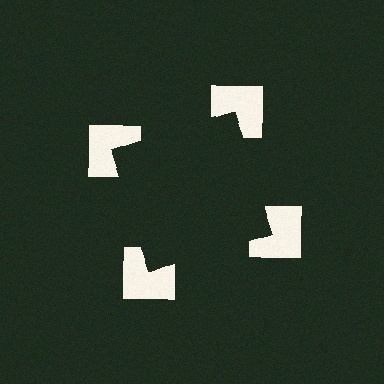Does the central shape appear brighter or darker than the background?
It typically appears slightly darker than the background, even though no actual brightness change is drawn.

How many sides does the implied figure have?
4 sides.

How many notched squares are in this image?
There are 4 — one at each vertex of the illusory square.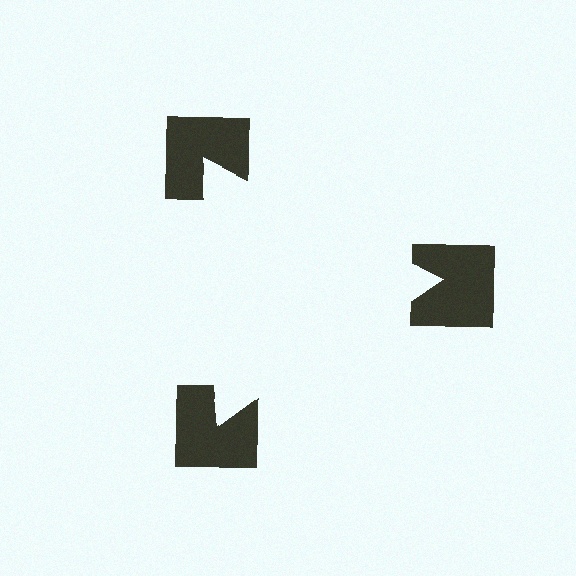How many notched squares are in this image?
There are 3 — one at each vertex of the illusory triangle.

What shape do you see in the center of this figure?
An illusory triangle — its edges are inferred from the aligned wedge cuts in the notched squares, not physically drawn.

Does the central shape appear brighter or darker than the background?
It typically appears slightly brighter than the background, even though no actual brightness change is drawn.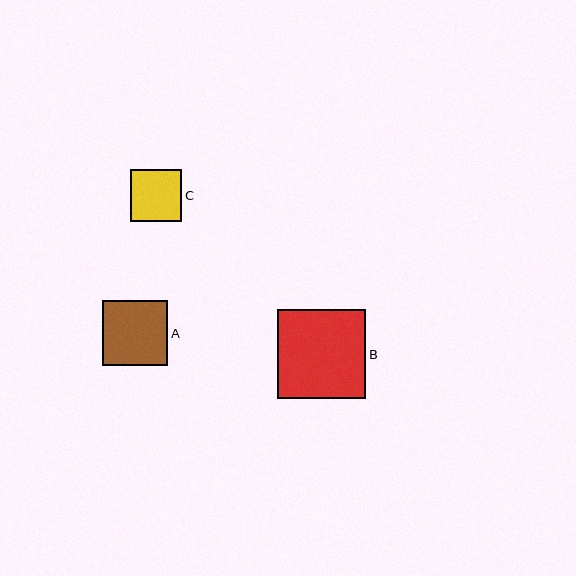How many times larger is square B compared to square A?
Square B is approximately 1.4 times the size of square A.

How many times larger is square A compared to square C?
Square A is approximately 1.2 times the size of square C.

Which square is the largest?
Square B is the largest with a size of approximately 89 pixels.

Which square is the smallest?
Square C is the smallest with a size of approximately 52 pixels.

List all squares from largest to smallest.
From largest to smallest: B, A, C.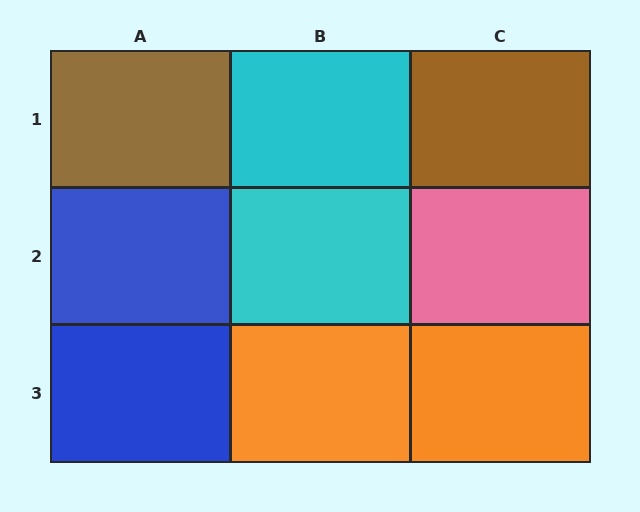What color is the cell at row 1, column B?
Cyan.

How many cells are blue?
2 cells are blue.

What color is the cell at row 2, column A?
Blue.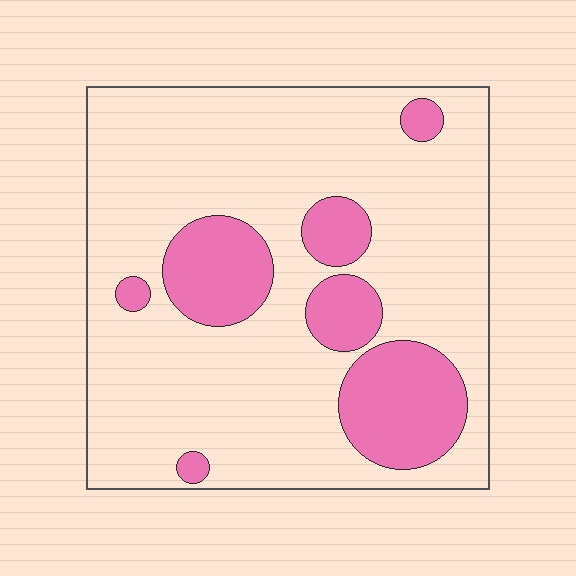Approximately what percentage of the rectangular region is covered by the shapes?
Approximately 20%.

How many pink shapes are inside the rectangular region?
7.